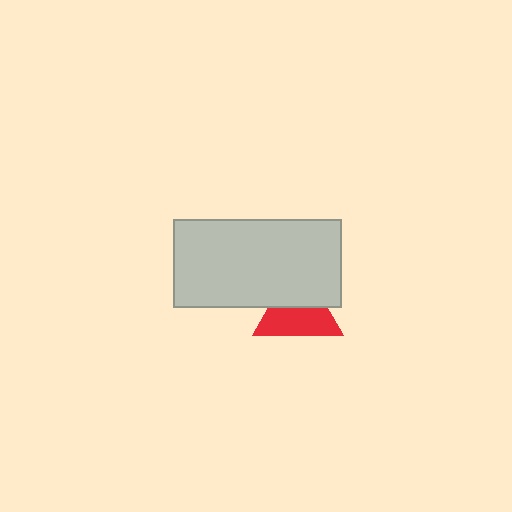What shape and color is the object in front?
The object in front is a light gray rectangle.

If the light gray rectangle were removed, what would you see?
You would see the complete red triangle.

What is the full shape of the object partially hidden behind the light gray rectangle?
The partially hidden object is a red triangle.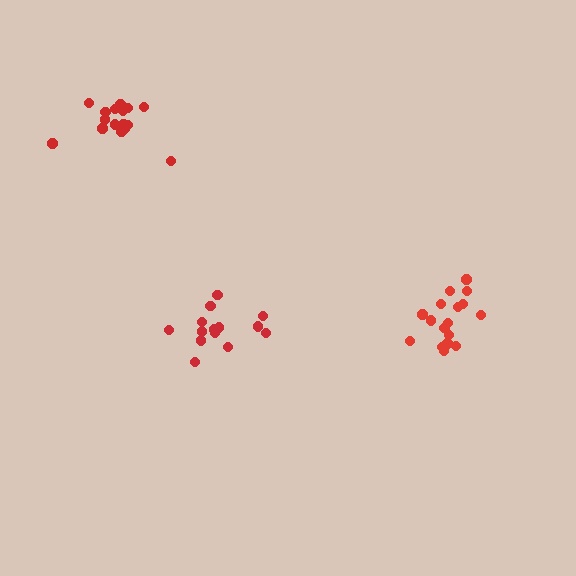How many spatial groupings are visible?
There are 3 spatial groupings.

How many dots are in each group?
Group 1: 17 dots, Group 2: 17 dots, Group 3: 14 dots (48 total).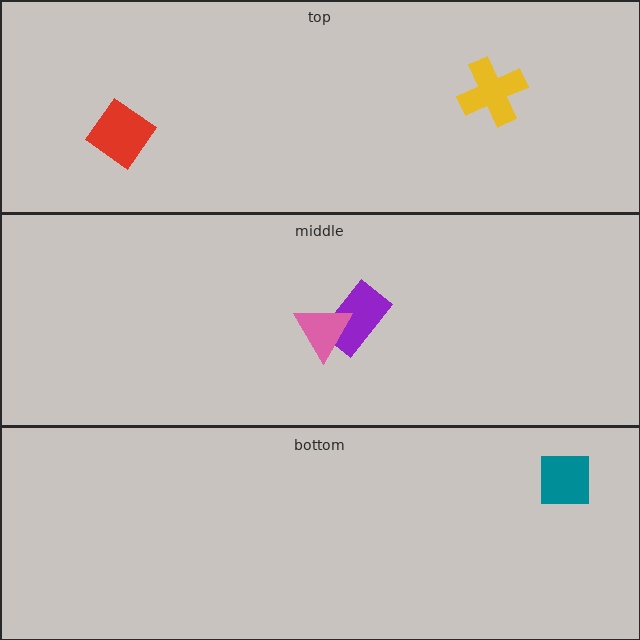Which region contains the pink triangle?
The middle region.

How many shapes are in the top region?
2.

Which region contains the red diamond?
The top region.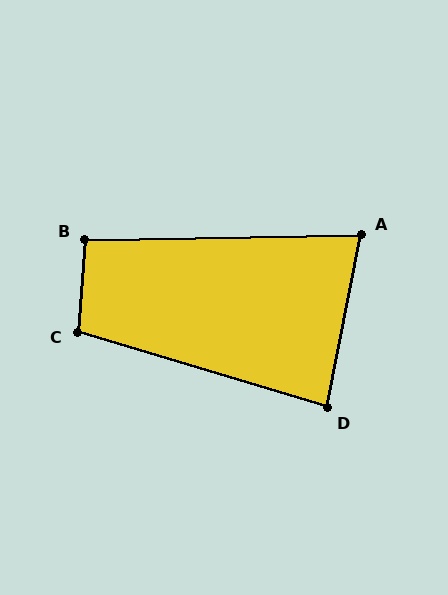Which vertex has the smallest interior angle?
A, at approximately 78 degrees.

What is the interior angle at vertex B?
Approximately 96 degrees (obtuse).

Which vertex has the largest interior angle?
C, at approximately 102 degrees.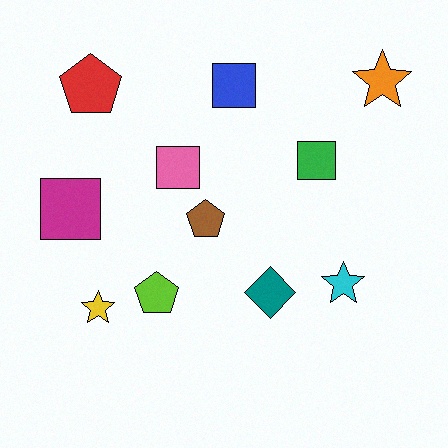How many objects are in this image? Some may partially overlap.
There are 11 objects.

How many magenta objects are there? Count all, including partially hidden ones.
There is 1 magenta object.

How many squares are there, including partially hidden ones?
There are 4 squares.